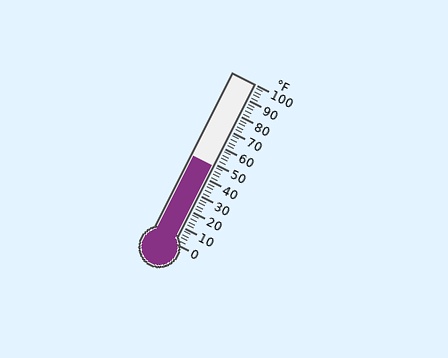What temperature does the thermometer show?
The thermometer shows approximately 48°F.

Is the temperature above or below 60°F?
The temperature is below 60°F.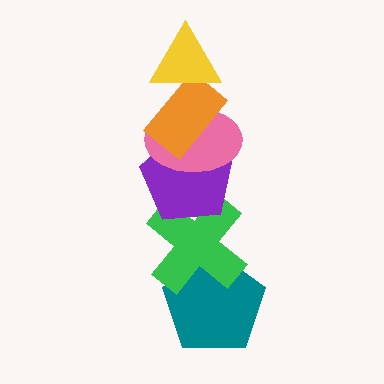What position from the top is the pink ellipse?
The pink ellipse is 3rd from the top.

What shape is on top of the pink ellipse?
The orange rectangle is on top of the pink ellipse.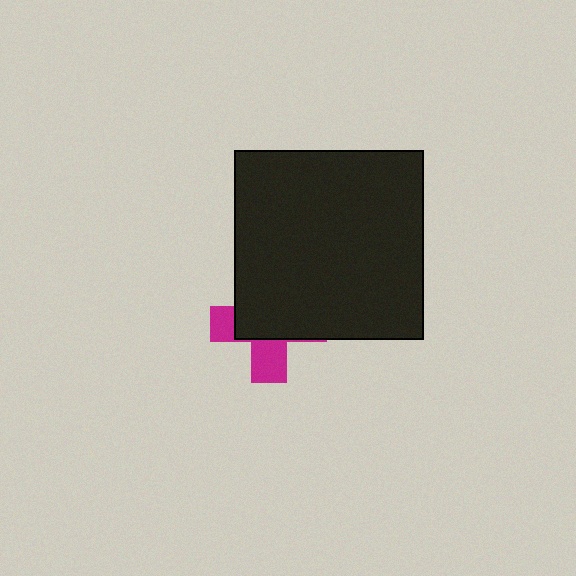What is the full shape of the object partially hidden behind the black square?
The partially hidden object is a magenta cross.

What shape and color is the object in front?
The object in front is a black square.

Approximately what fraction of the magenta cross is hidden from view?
Roughly 64% of the magenta cross is hidden behind the black square.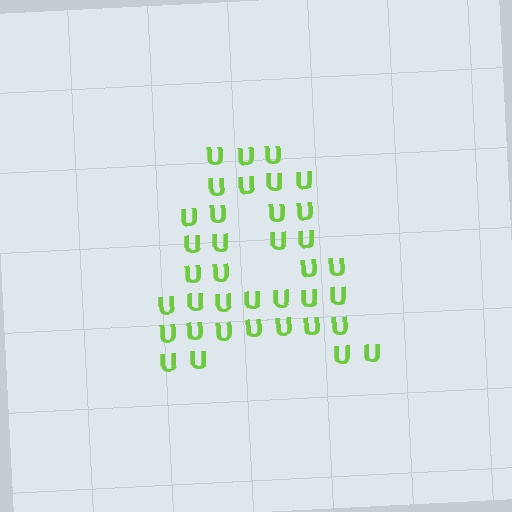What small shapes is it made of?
It is made of small letter U's.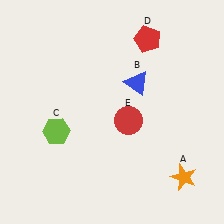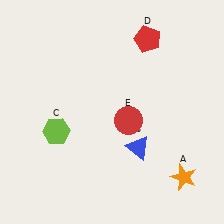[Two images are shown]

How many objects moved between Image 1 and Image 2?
1 object moved between the two images.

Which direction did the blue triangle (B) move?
The blue triangle (B) moved down.